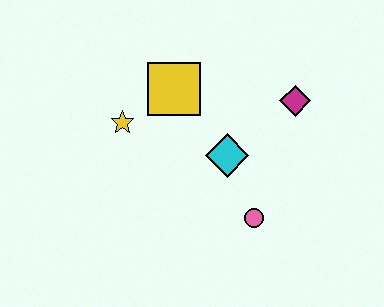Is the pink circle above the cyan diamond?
No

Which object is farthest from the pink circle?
The yellow star is farthest from the pink circle.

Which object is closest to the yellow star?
The yellow square is closest to the yellow star.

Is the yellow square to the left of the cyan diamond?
Yes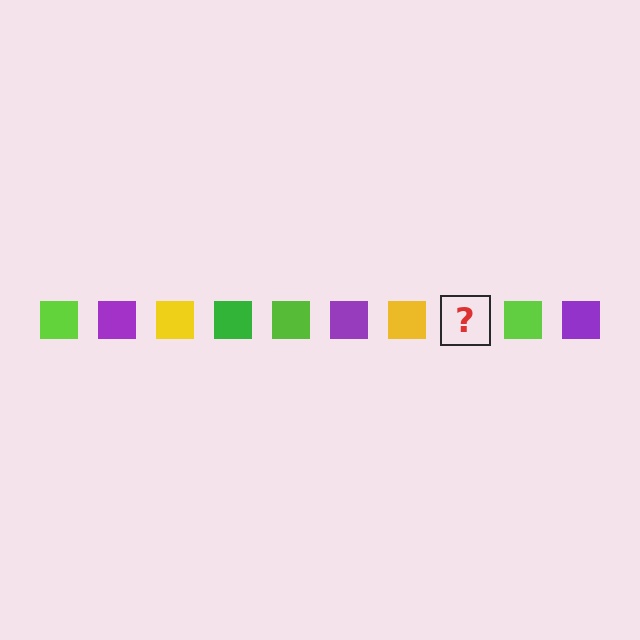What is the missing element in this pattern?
The missing element is a green square.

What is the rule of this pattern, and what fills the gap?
The rule is that the pattern cycles through lime, purple, yellow, green squares. The gap should be filled with a green square.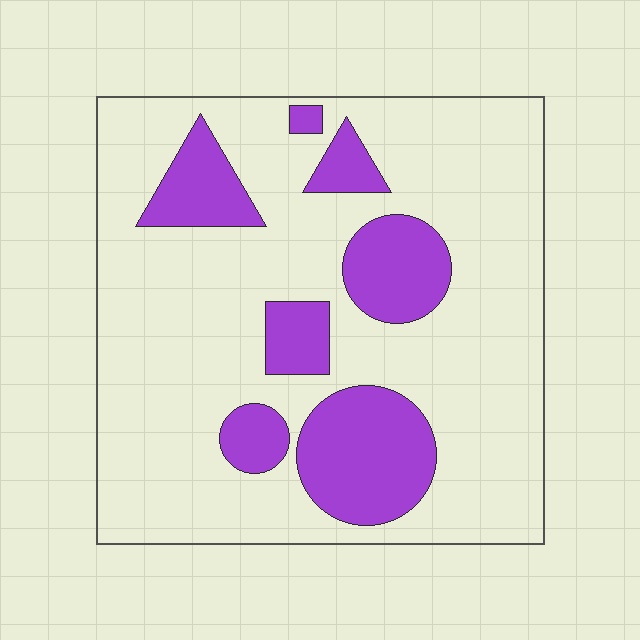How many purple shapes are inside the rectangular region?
7.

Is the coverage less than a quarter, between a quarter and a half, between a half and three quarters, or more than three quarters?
Less than a quarter.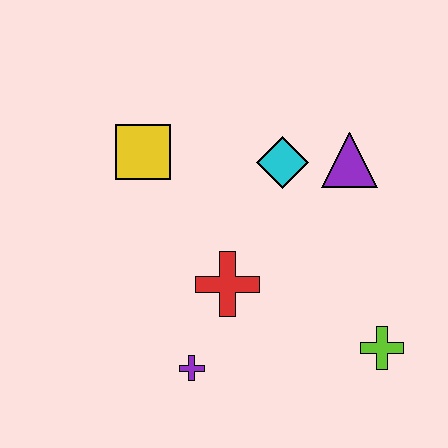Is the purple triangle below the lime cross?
No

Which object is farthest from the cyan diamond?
The purple cross is farthest from the cyan diamond.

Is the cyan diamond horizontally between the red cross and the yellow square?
No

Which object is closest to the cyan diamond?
The purple triangle is closest to the cyan diamond.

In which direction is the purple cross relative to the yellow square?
The purple cross is below the yellow square.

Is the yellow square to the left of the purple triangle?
Yes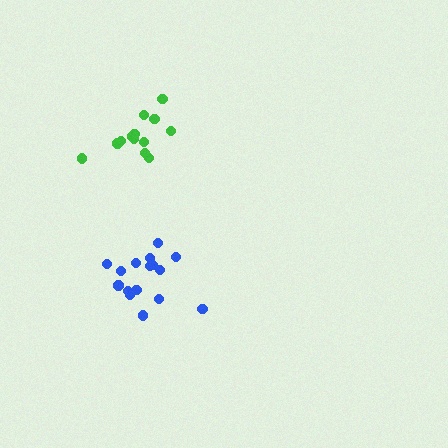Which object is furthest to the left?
The green cluster is leftmost.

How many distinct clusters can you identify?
There are 2 distinct clusters.